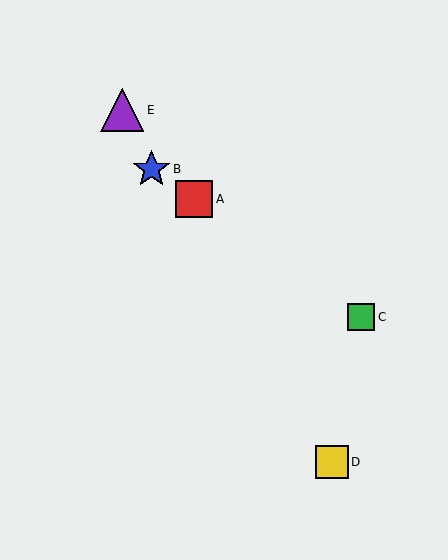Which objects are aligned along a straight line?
Objects A, B, C are aligned along a straight line.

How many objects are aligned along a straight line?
3 objects (A, B, C) are aligned along a straight line.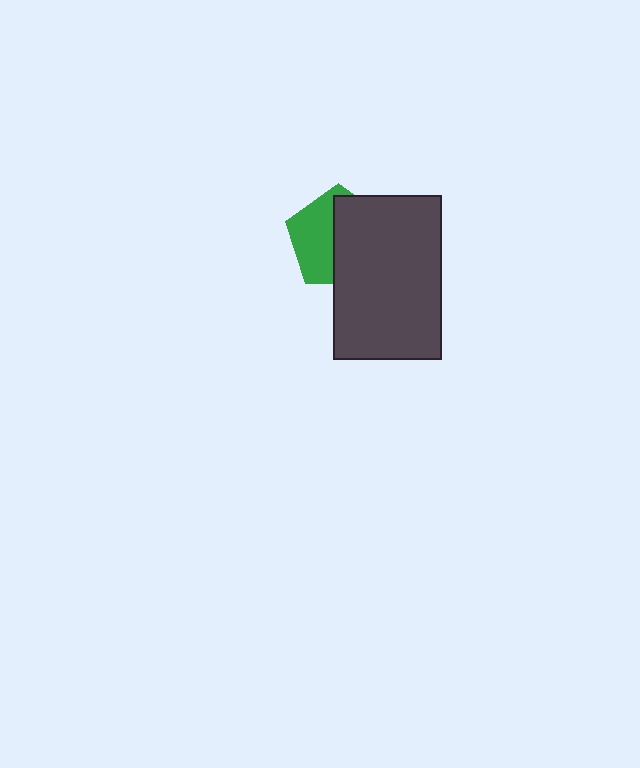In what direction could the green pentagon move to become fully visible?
The green pentagon could move left. That would shift it out from behind the dark gray rectangle entirely.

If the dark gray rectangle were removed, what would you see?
You would see the complete green pentagon.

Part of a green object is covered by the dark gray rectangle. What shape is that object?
It is a pentagon.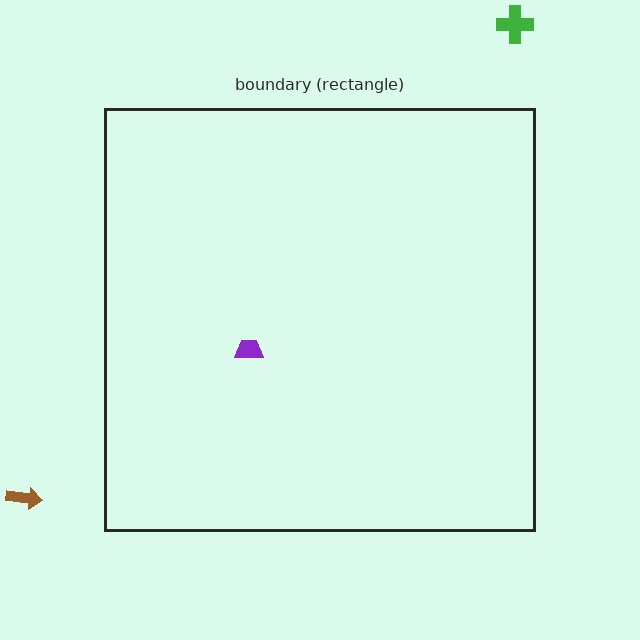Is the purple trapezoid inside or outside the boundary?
Inside.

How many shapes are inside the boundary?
1 inside, 2 outside.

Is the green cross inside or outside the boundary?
Outside.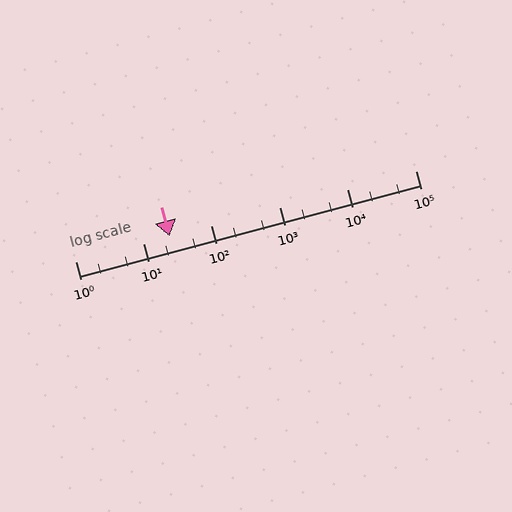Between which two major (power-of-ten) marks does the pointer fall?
The pointer is between 10 and 100.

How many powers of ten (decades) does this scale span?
The scale spans 5 decades, from 1 to 100000.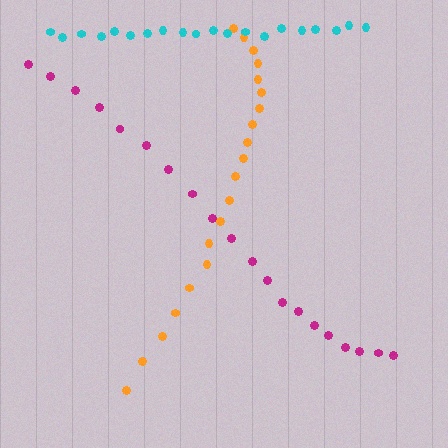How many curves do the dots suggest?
There are 3 distinct paths.